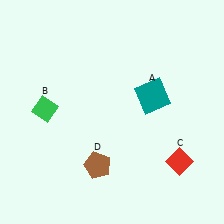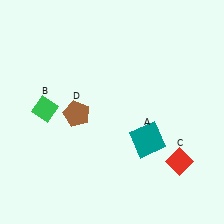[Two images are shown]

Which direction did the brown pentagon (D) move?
The brown pentagon (D) moved up.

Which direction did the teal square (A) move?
The teal square (A) moved down.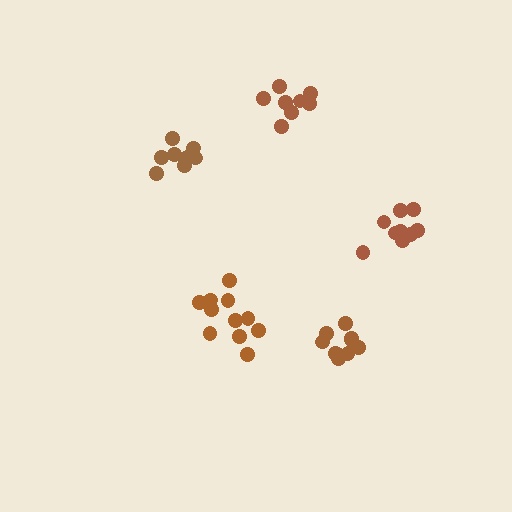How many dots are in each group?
Group 1: 8 dots, Group 2: 8 dots, Group 3: 10 dots, Group 4: 11 dots, Group 5: 9 dots (46 total).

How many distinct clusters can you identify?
There are 5 distinct clusters.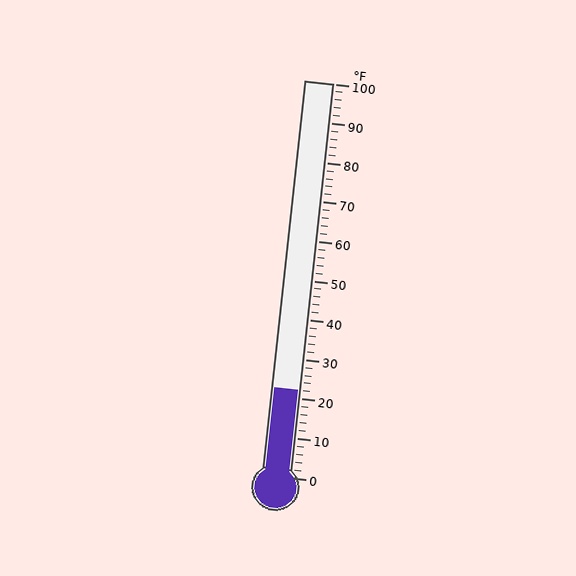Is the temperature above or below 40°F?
The temperature is below 40°F.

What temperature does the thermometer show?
The thermometer shows approximately 22°F.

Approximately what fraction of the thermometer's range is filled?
The thermometer is filled to approximately 20% of its range.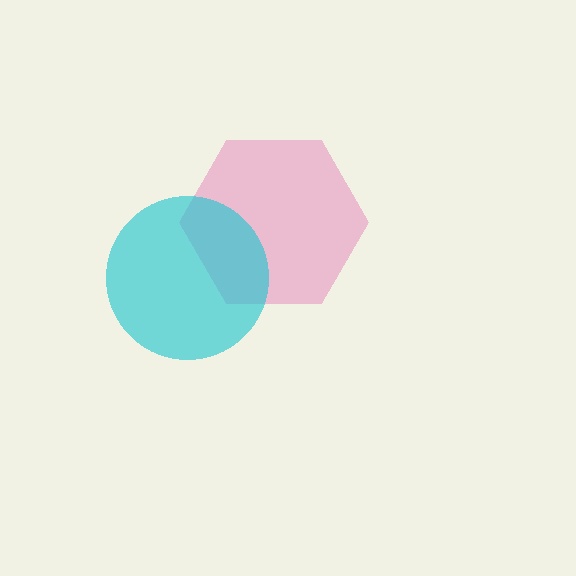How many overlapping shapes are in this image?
There are 2 overlapping shapes in the image.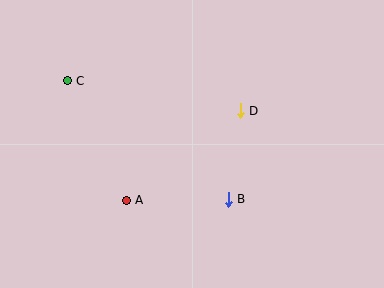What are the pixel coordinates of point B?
Point B is at (228, 199).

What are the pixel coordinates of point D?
Point D is at (240, 111).